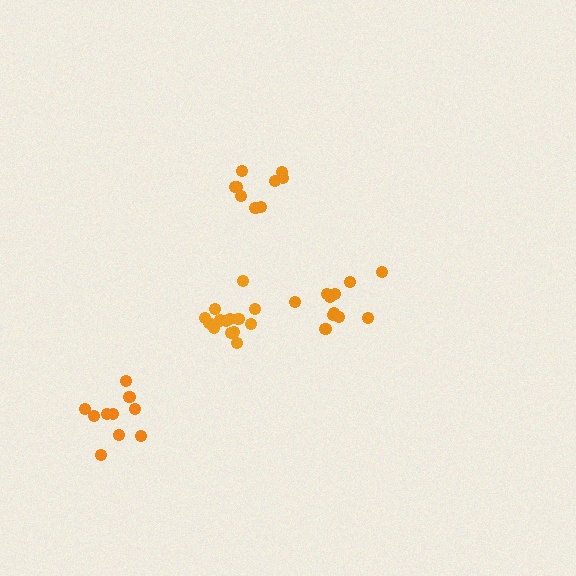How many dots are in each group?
Group 1: 14 dots, Group 2: 9 dots, Group 3: 10 dots, Group 4: 12 dots (45 total).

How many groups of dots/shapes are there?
There are 4 groups.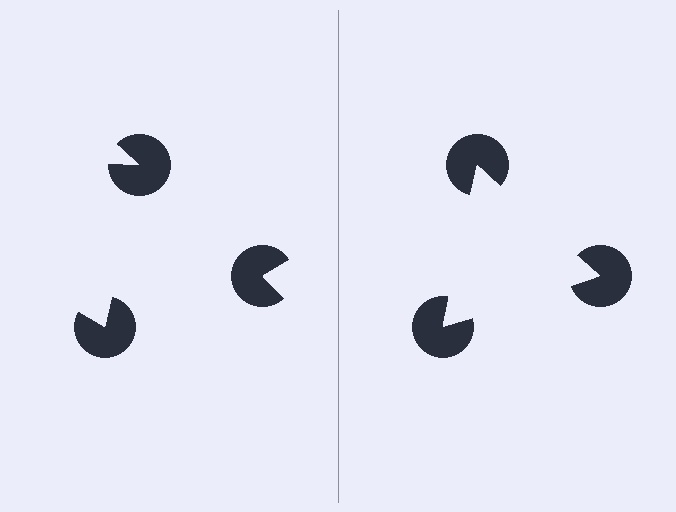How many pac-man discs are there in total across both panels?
6 — 3 on each side.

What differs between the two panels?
The pac-man discs are positioned identically on both sides; only the wedge orientations differ. On the right they align to a triangle; on the left they are misaligned.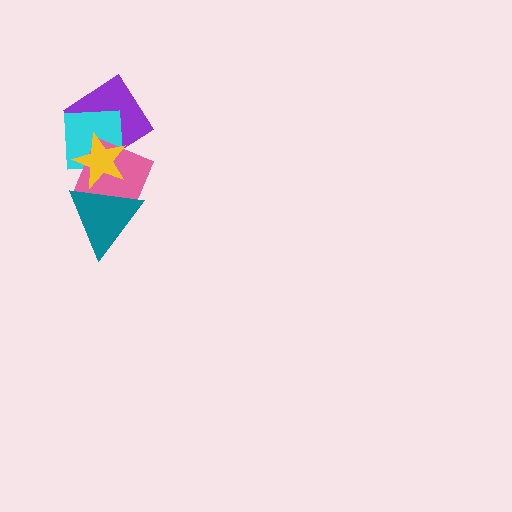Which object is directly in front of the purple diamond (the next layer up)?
The cyan square is directly in front of the purple diamond.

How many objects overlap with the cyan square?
3 objects overlap with the cyan square.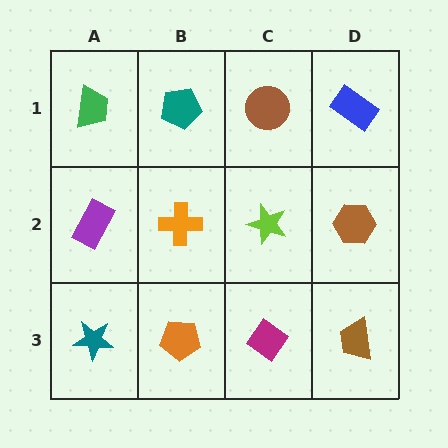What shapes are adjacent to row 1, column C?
A lime star (row 2, column C), a teal pentagon (row 1, column B), a blue rectangle (row 1, column D).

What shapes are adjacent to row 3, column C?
A lime star (row 2, column C), an orange pentagon (row 3, column B), a brown trapezoid (row 3, column D).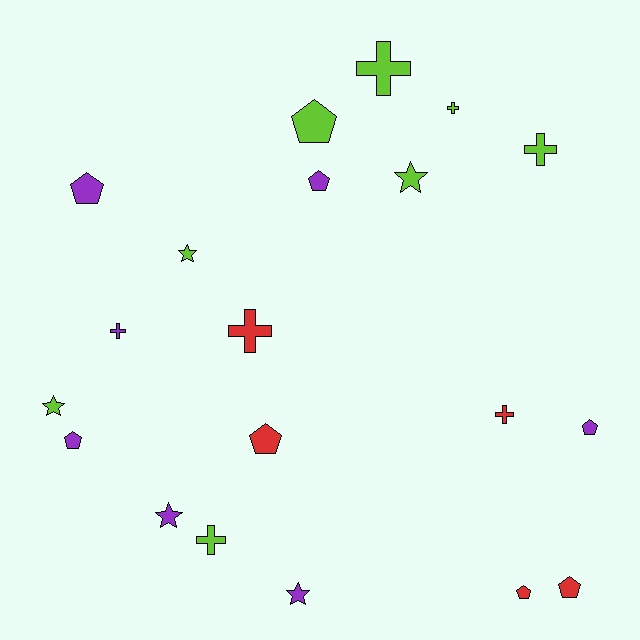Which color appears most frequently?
Lime, with 8 objects.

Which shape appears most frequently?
Pentagon, with 8 objects.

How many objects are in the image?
There are 20 objects.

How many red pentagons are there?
There are 3 red pentagons.